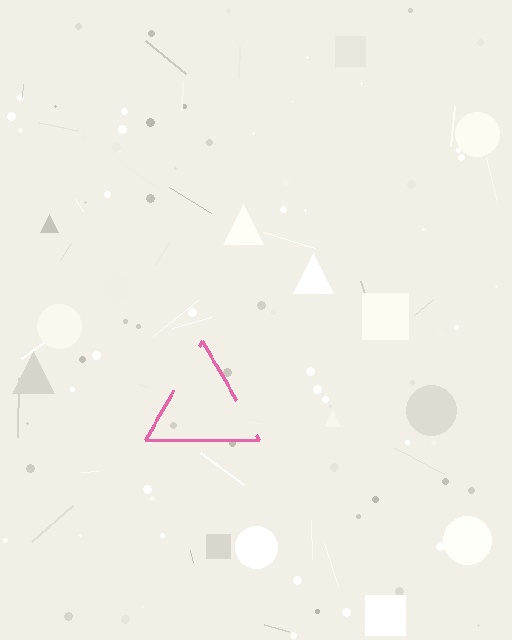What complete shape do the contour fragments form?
The contour fragments form a triangle.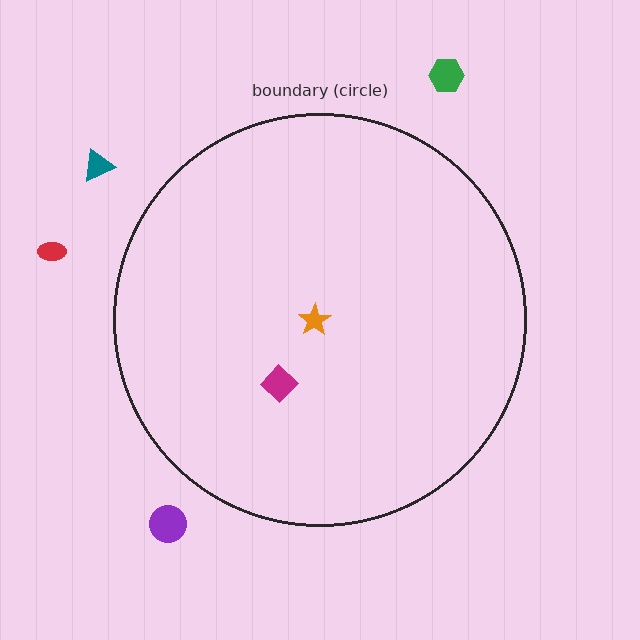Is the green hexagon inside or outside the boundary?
Outside.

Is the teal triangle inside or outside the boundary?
Outside.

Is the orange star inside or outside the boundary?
Inside.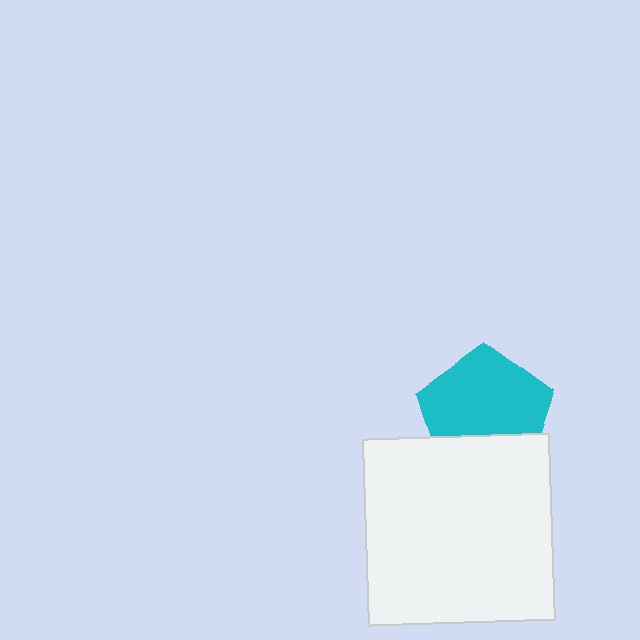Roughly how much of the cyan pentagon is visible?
Most of it is visible (roughly 69%).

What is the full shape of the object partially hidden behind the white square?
The partially hidden object is a cyan pentagon.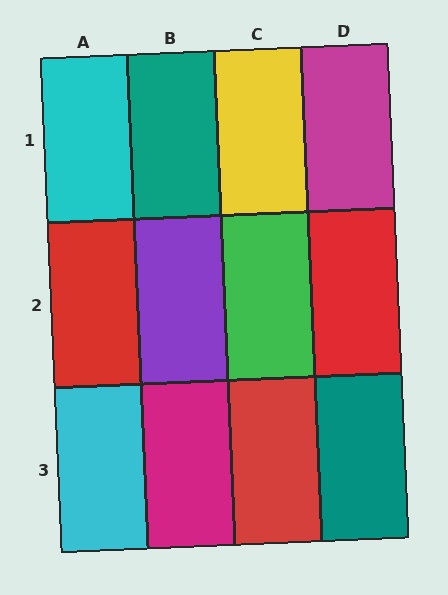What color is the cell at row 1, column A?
Cyan.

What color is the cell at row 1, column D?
Magenta.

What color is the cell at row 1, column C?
Yellow.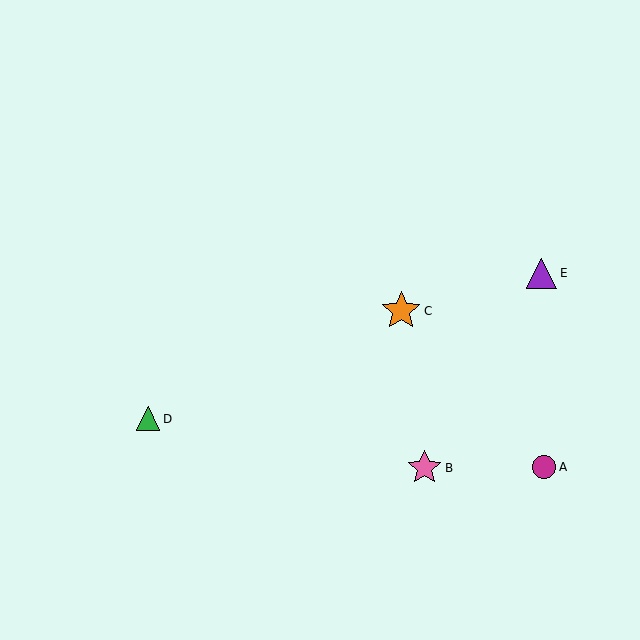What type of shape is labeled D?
Shape D is a green triangle.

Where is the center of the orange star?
The center of the orange star is at (401, 311).